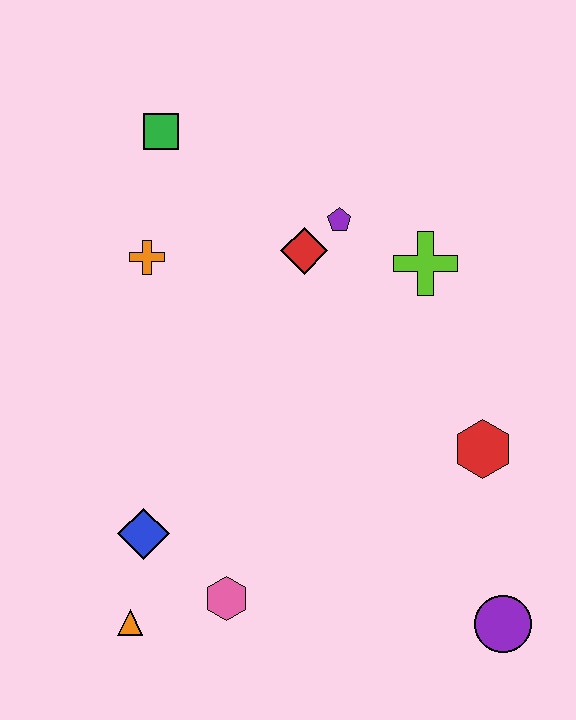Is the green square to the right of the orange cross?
Yes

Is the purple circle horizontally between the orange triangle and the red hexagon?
No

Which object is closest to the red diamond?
The purple pentagon is closest to the red diamond.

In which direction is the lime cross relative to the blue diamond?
The lime cross is to the right of the blue diamond.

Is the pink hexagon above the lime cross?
No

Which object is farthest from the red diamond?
The purple circle is farthest from the red diamond.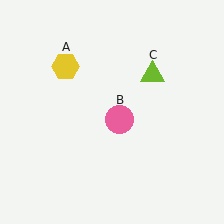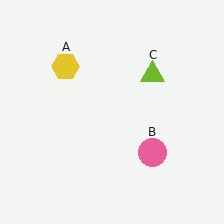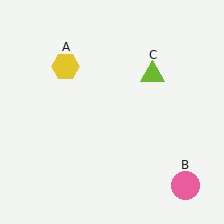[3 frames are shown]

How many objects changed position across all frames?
1 object changed position: pink circle (object B).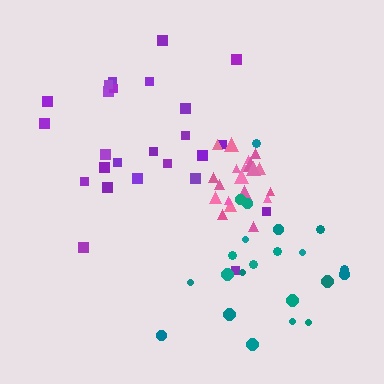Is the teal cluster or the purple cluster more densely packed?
Purple.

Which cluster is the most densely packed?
Pink.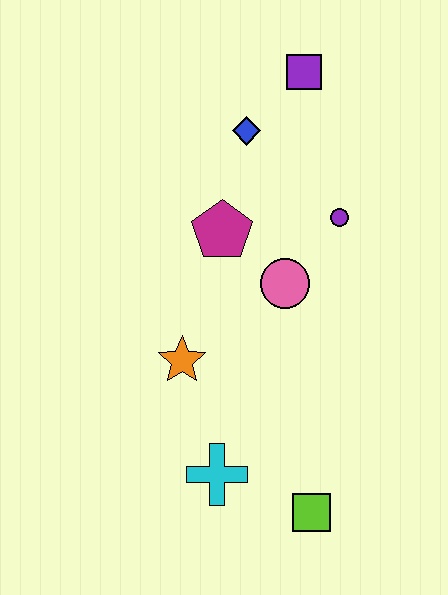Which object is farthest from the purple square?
The lime square is farthest from the purple square.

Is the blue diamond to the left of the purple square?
Yes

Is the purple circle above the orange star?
Yes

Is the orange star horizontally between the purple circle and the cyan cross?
No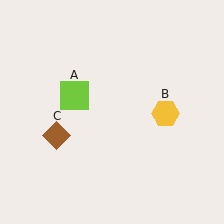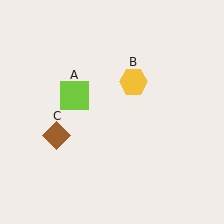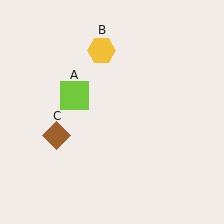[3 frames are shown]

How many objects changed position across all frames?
1 object changed position: yellow hexagon (object B).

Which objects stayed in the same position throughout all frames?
Lime square (object A) and brown diamond (object C) remained stationary.